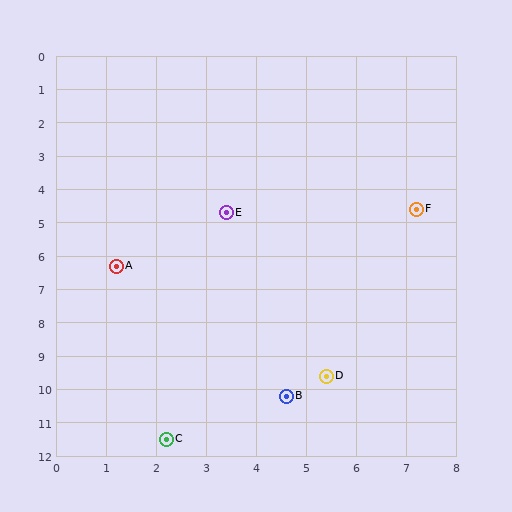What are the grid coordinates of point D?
Point D is at approximately (5.4, 9.6).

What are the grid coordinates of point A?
Point A is at approximately (1.2, 6.3).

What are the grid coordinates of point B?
Point B is at approximately (4.6, 10.2).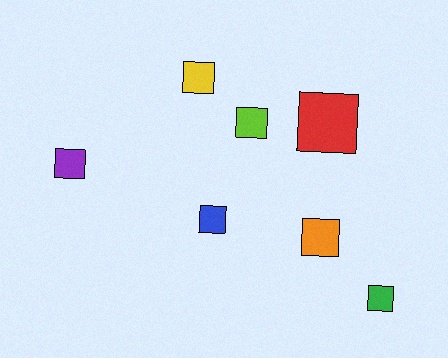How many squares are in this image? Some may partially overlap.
There are 7 squares.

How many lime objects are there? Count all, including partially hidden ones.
There is 1 lime object.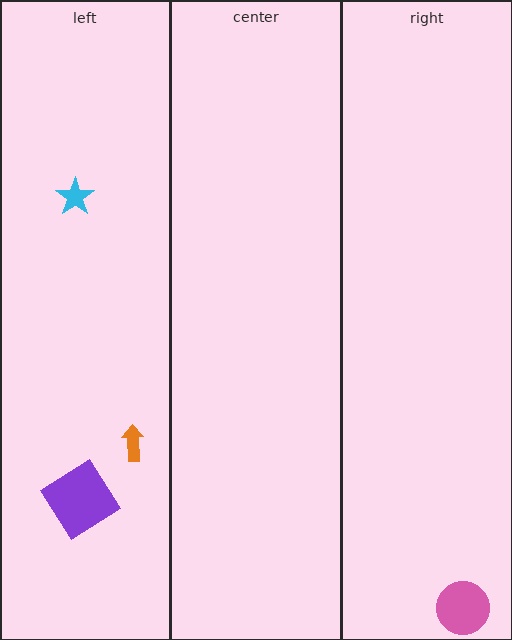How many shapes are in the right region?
1.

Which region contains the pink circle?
The right region.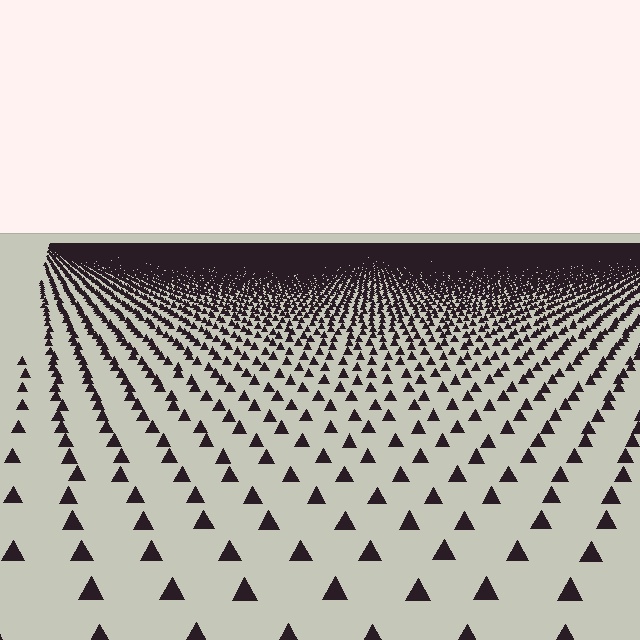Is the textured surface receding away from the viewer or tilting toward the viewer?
The surface is receding away from the viewer. Texture elements get smaller and denser toward the top.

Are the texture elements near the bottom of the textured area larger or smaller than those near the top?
Larger. Near the bottom, elements are closer to the viewer and appear at a bigger on-screen size.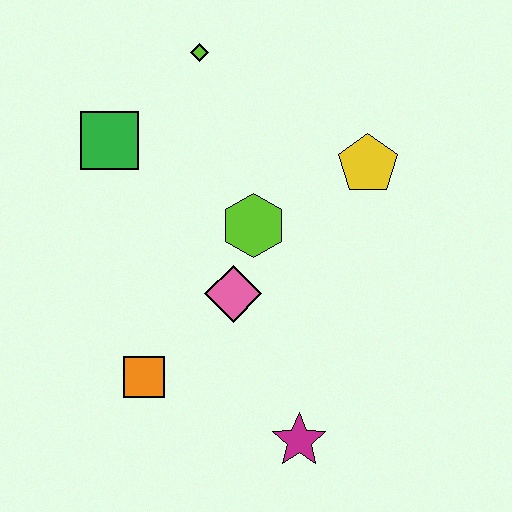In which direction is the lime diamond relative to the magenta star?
The lime diamond is above the magenta star.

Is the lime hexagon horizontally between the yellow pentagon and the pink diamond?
Yes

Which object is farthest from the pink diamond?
The lime diamond is farthest from the pink diamond.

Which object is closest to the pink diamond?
The lime hexagon is closest to the pink diamond.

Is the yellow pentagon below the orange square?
No